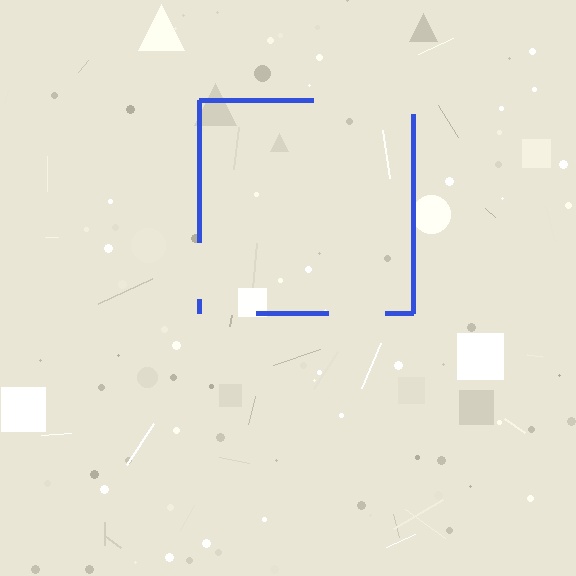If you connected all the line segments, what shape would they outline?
They would outline a square.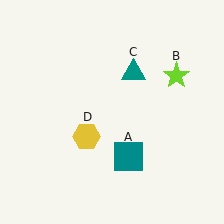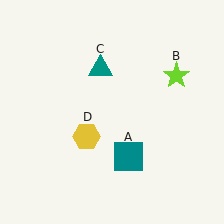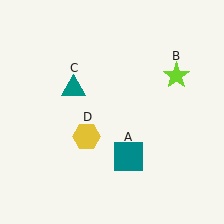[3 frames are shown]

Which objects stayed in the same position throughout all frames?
Teal square (object A) and lime star (object B) and yellow hexagon (object D) remained stationary.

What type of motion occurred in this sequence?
The teal triangle (object C) rotated counterclockwise around the center of the scene.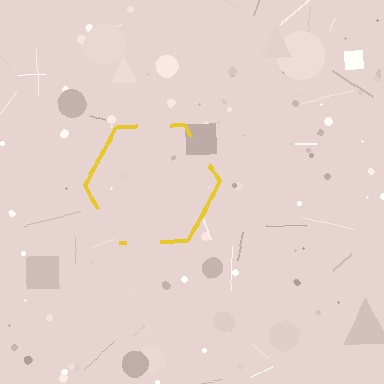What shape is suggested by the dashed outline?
The dashed outline suggests a hexagon.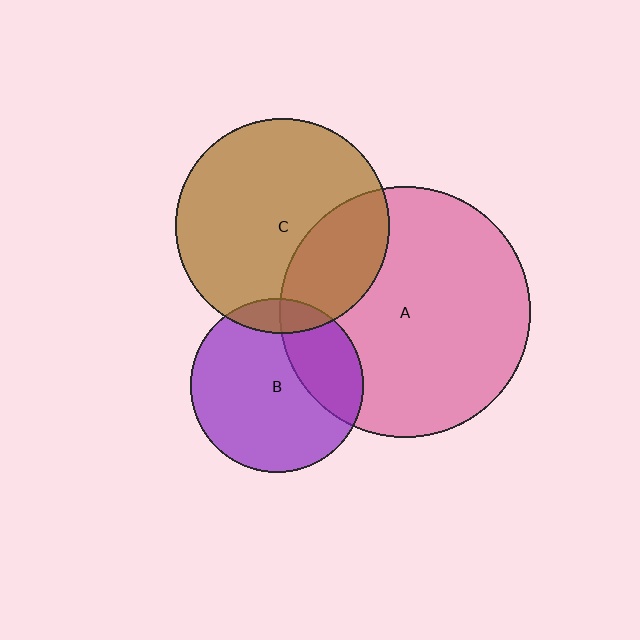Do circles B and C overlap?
Yes.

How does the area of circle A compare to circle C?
Approximately 1.4 times.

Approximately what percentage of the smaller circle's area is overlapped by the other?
Approximately 10%.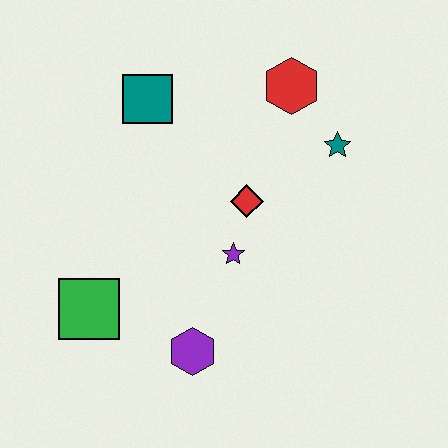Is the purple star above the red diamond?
No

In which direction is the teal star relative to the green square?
The teal star is to the right of the green square.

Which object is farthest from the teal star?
The green square is farthest from the teal star.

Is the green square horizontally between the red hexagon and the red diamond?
No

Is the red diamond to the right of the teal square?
Yes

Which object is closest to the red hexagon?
The teal star is closest to the red hexagon.